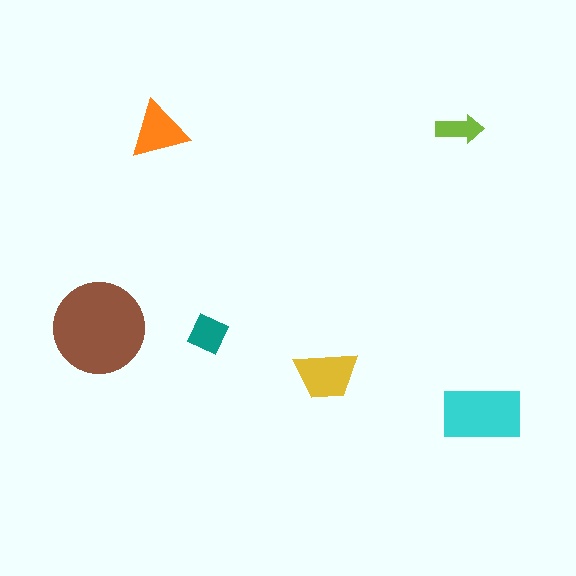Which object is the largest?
The brown circle.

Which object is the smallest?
The lime arrow.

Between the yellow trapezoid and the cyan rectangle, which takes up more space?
The cyan rectangle.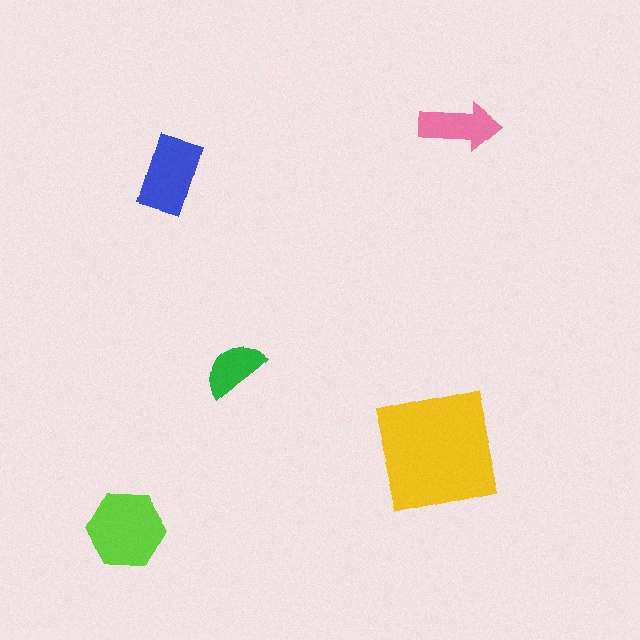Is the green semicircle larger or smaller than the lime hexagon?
Smaller.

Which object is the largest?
The yellow square.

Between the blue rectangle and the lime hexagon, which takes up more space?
The lime hexagon.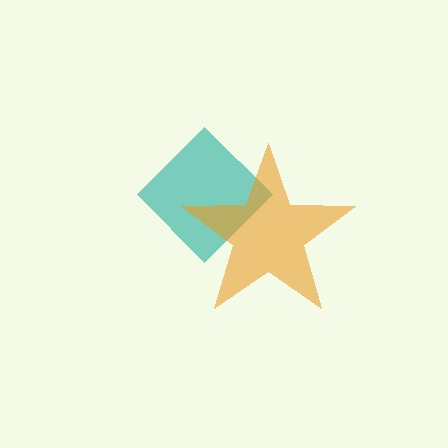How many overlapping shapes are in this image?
There are 2 overlapping shapes in the image.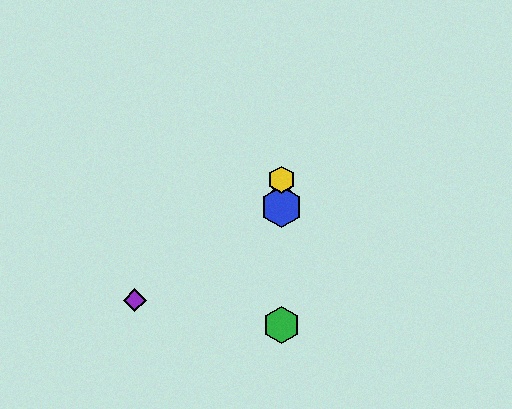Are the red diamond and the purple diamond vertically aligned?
No, the red diamond is at x≈281 and the purple diamond is at x≈135.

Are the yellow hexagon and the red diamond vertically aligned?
Yes, both are at x≈282.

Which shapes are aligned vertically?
The red diamond, the blue hexagon, the green hexagon, the yellow hexagon are aligned vertically.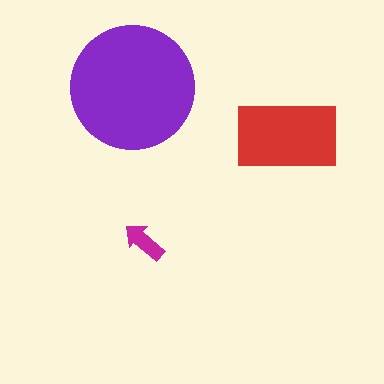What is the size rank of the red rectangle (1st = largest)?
2nd.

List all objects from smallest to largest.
The magenta arrow, the red rectangle, the purple circle.